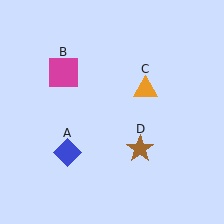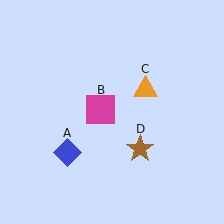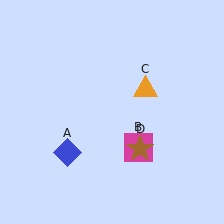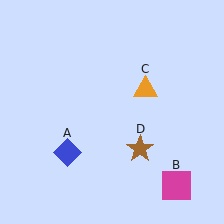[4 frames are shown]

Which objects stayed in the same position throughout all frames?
Blue diamond (object A) and orange triangle (object C) and brown star (object D) remained stationary.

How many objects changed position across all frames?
1 object changed position: magenta square (object B).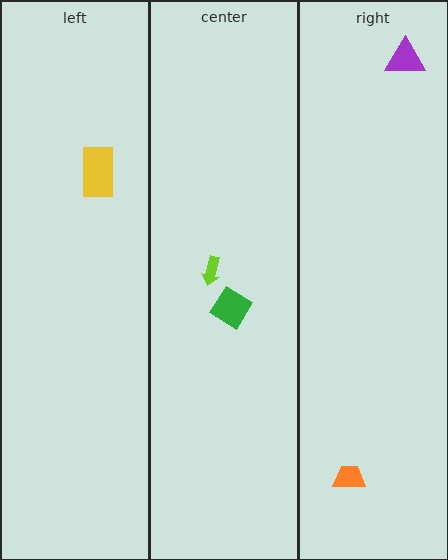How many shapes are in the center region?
2.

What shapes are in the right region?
The orange trapezoid, the purple triangle.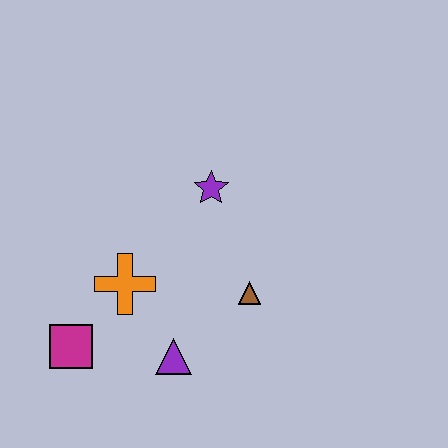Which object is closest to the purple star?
The brown triangle is closest to the purple star.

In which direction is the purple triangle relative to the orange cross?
The purple triangle is below the orange cross.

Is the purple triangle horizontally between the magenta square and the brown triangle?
Yes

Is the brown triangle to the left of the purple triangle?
No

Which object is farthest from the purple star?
The magenta square is farthest from the purple star.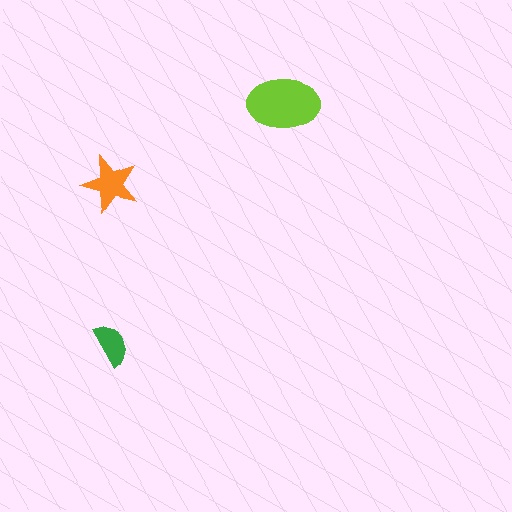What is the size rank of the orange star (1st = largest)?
2nd.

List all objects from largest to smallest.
The lime ellipse, the orange star, the green semicircle.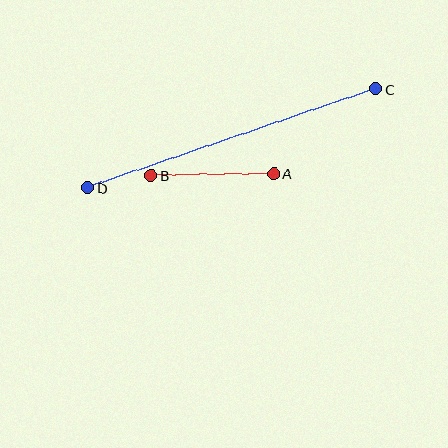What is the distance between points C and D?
The distance is approximately 304 pixels.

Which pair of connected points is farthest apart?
Points C and D are farthest apart.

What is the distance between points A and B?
The distance is approximately 123 pixels.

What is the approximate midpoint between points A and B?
The midpoint is at approximately (212, 175) pixels.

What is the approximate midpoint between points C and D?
The midpoint is at approximately (232, 138) pixels.